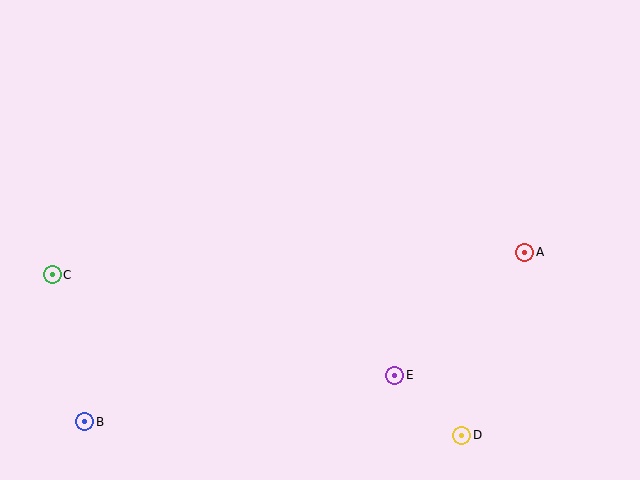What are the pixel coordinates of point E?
Point E is at (395, 375).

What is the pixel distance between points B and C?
The distance between B and C is 151 pixels.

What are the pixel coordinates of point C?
Point C is at (52, 275).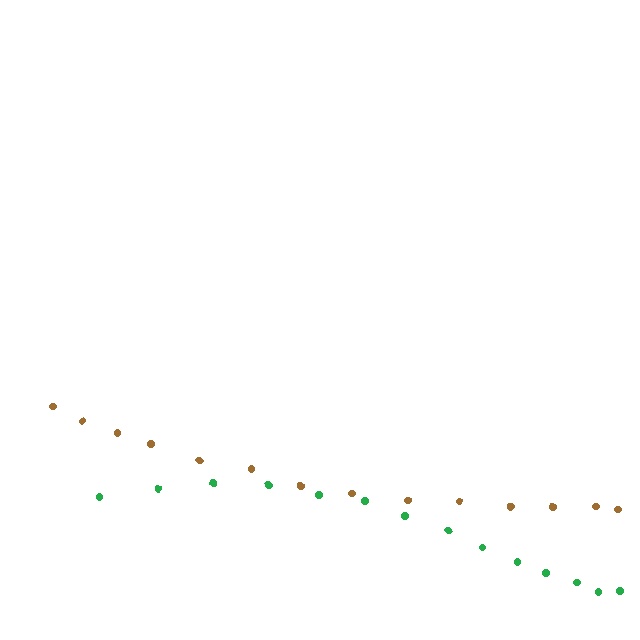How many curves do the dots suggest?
There are 2 distinct paths.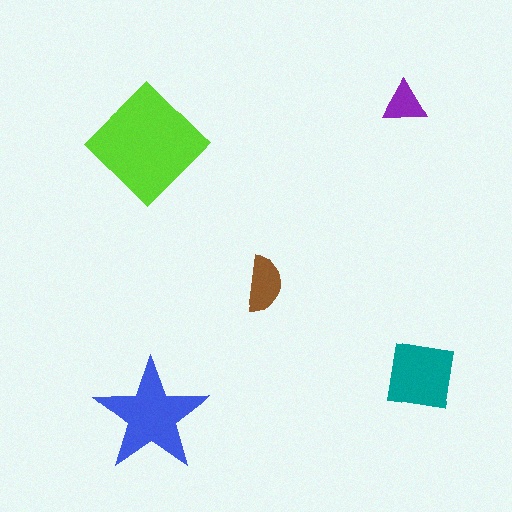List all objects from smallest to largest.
The purple triangle, the brown semicircle, the teal square, the blue star, the lime diamond.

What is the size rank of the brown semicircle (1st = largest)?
4th.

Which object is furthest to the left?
The lime diamond is leftmost.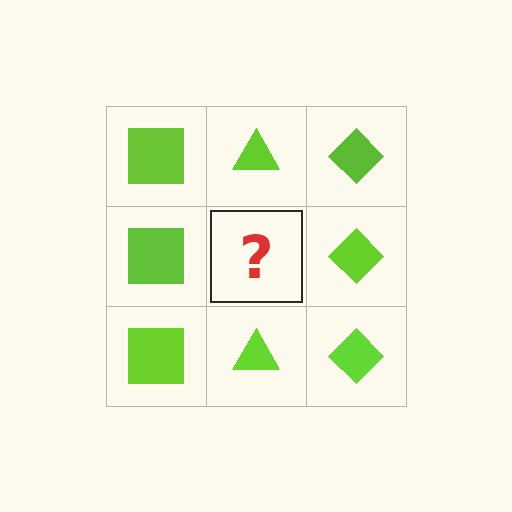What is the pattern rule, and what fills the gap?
The rule is that each column has a consistent shape. The gap should be filled with a lime triangle.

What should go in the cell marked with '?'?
The missing cell should contain a lime triangle.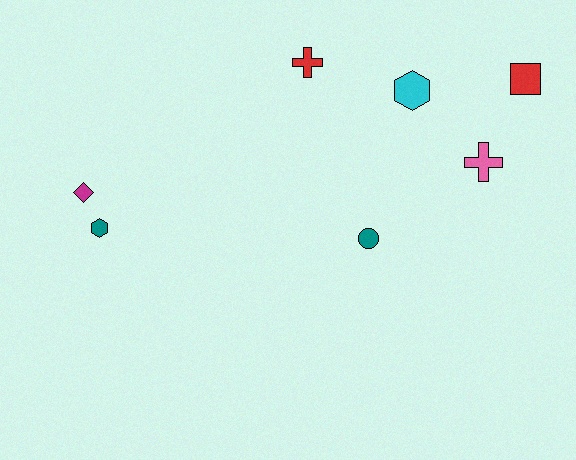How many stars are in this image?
There are no stars.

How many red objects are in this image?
There are 2 red objects.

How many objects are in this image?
There are 7 objects.